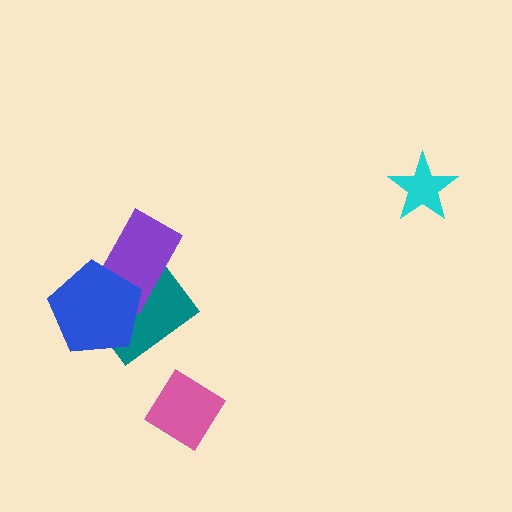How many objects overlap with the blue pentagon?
2 objects overlap with the blue pentagon.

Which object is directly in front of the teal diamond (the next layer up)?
The purple rectangle is directly in front of the teal diamond.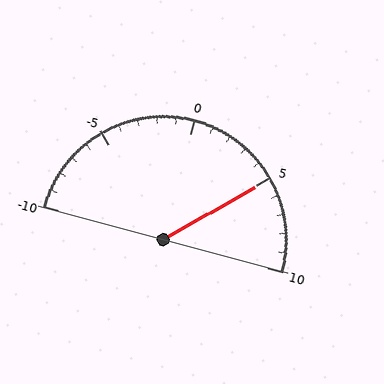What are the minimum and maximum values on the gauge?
The gauge ranges from -10 to 10.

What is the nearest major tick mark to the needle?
The nearest major tick mark is 5.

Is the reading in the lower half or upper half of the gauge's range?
The reading is in the upper half of the range (-10 to 10).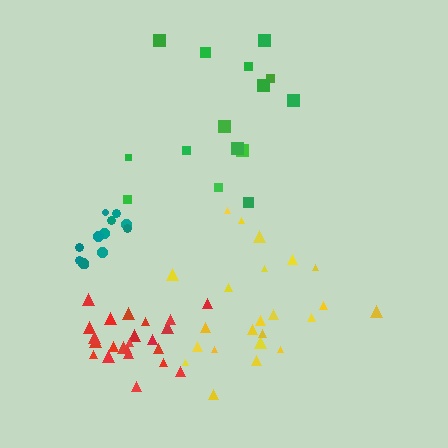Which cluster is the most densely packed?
Red.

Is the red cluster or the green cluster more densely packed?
Red.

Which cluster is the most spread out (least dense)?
Green.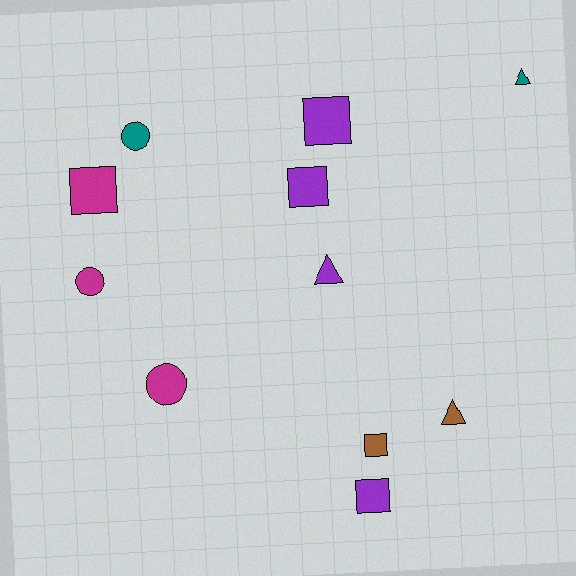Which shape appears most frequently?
Square, with 5 objects.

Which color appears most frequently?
Purple, with 4 objects.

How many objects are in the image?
There are 11 objects.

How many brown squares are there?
There is 1 brown square.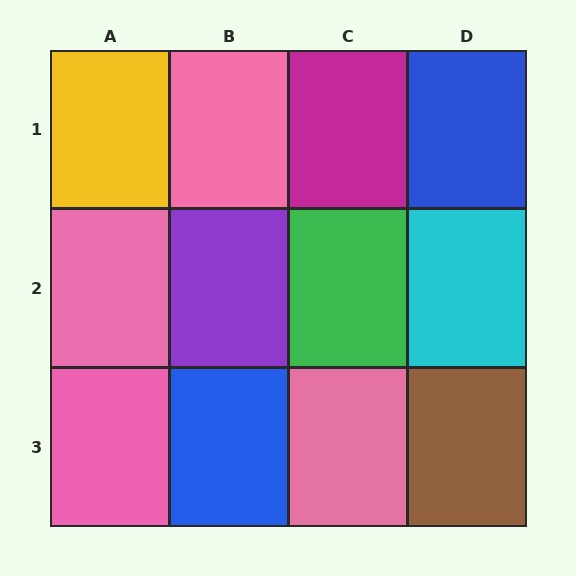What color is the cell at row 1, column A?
Yellow.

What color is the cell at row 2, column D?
Cyan.